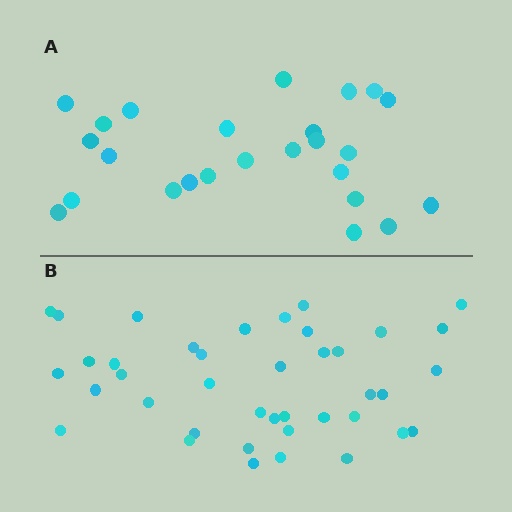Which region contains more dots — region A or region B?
Region B (the bottom region) has more dots.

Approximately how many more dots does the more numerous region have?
Region B has approximately 15 more dots than region A.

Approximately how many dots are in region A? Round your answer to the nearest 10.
About 20 dots. (The exact count is 25, which rounds to 20.)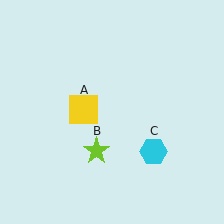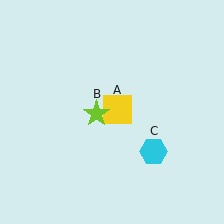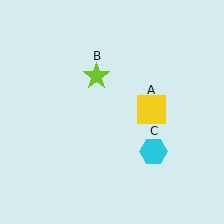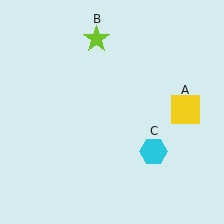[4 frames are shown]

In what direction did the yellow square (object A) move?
The yellow square (object A) moved right.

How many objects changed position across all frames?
2 objects changed position: yellow square (object A), lime star (object B).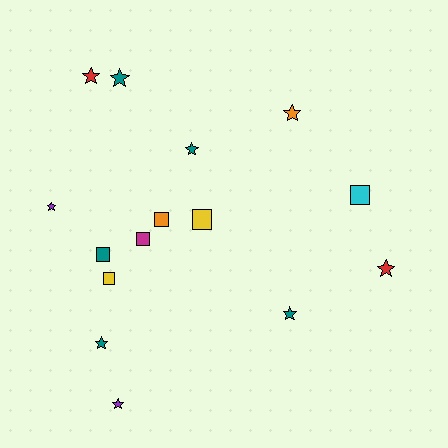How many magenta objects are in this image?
There is 1 magenta object.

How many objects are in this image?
There are 15 objects.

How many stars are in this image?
There are 9 stars.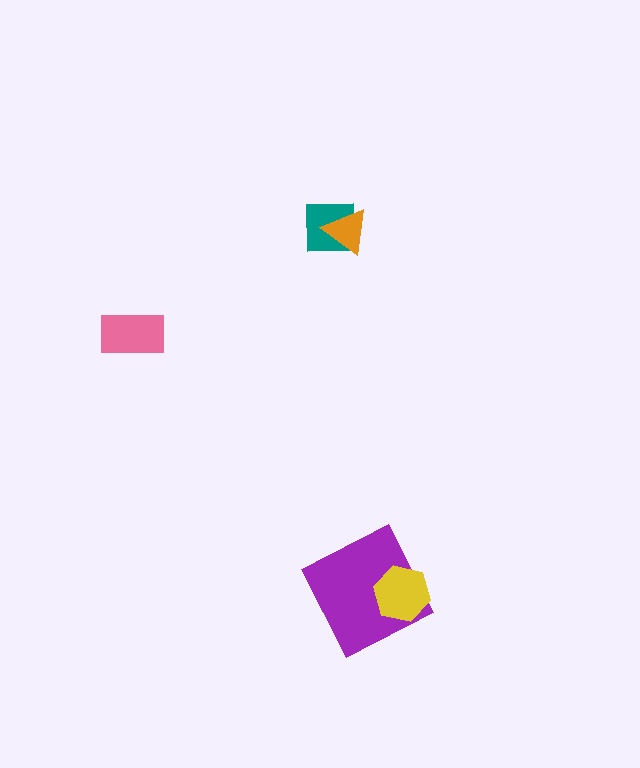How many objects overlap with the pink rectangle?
0 objects overlap with the pink rectangle.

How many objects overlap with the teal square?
1 object overlaps with the teal square.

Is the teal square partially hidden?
Yes, it is partially covered by another shape.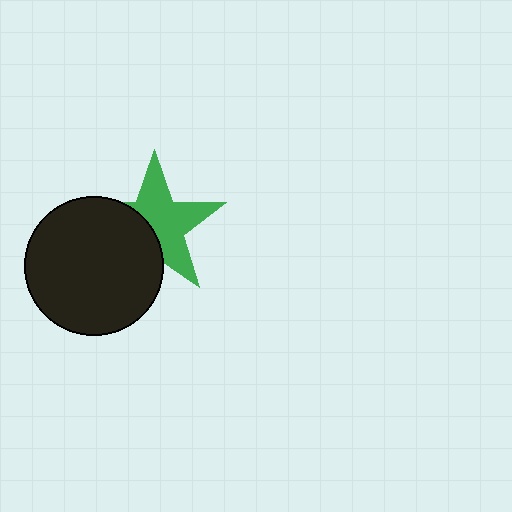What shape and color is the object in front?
The object in front is a black circle.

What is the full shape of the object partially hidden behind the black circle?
The partially hidden object is a green star.